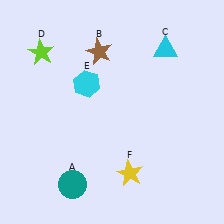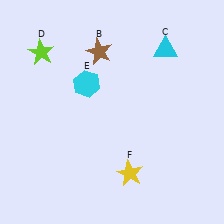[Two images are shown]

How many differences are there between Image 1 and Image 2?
There is 1 difference between the two images.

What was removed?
The teal circle (A) was removed in Image 2.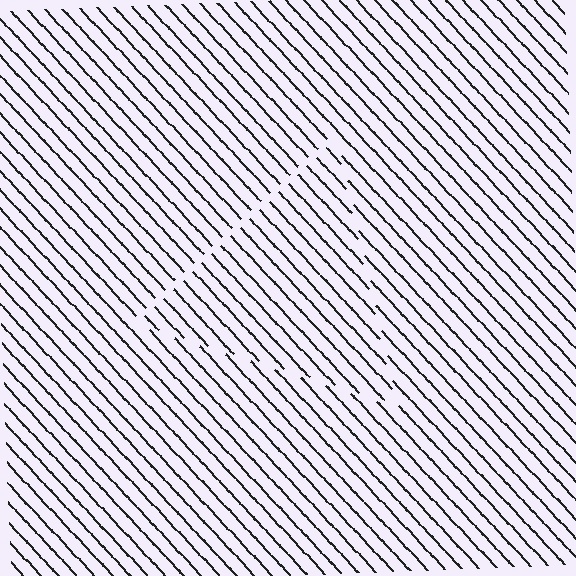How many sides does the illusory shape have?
3 sides — the line-ends trace a triangle.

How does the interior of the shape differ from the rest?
The interior of the shape contains the same grating, shifted by half a period — the contour is defined by the phase discontinuity where line-ends from the inner and outer gratings abut.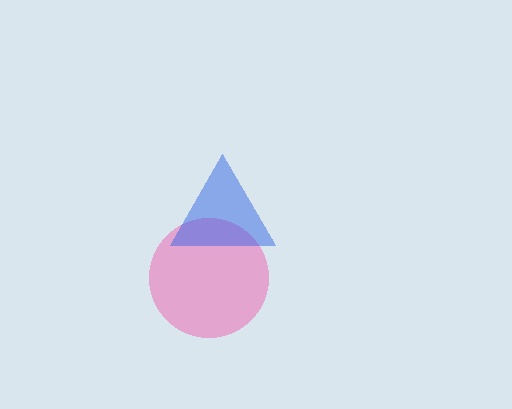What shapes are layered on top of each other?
The layered shapes are: a pink circle, a blue triangle.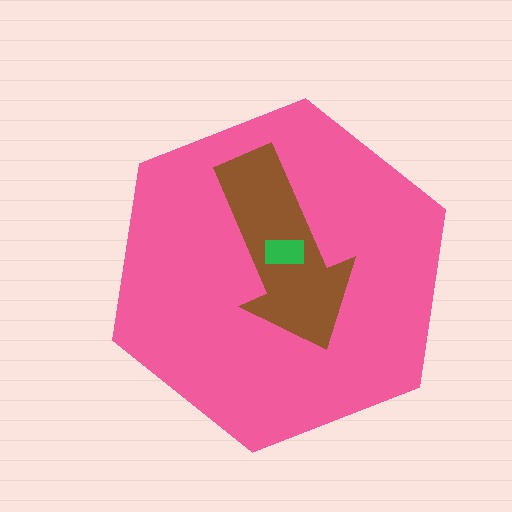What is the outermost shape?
The pink hexagon.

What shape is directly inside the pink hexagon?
The brown arrow.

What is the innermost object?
The green rectangle.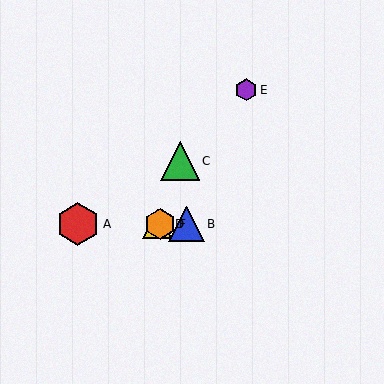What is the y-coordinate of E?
Object E is at y≈90.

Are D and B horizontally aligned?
Yes, both are at y≈224.